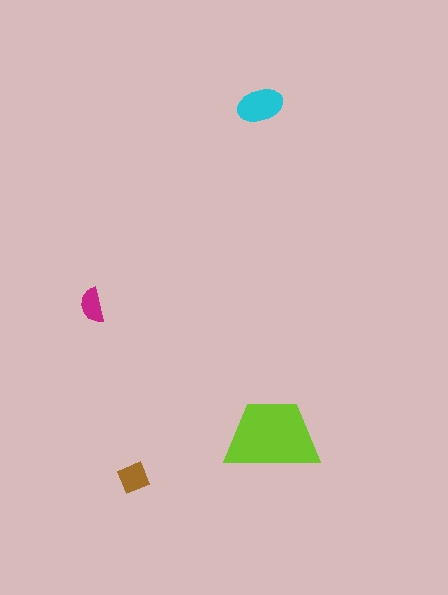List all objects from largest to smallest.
The lime trapezoid, the cyan ellipse, the brown diamond, the magenta semicircle.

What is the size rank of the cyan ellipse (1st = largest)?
2nd.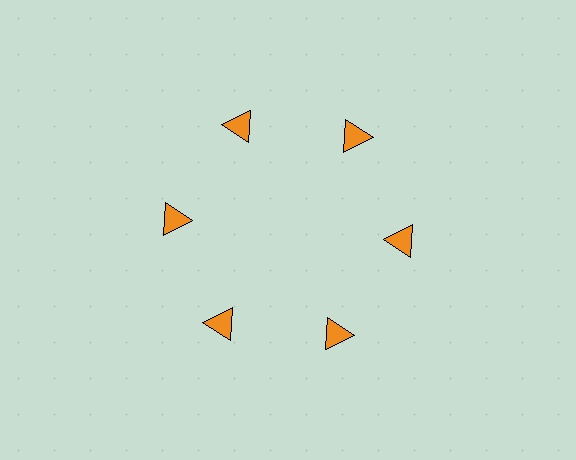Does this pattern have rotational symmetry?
Yes, this pattern has 6-fold rotational symmetry. It looks the same after rotating 60 degrees around the center.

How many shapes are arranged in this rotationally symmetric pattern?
There are 6 shapes, arranged in 6 groups of 1.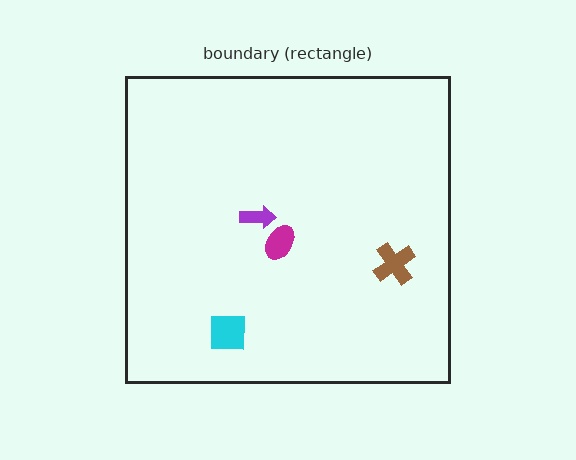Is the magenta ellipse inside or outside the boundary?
Inside.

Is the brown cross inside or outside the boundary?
Inside.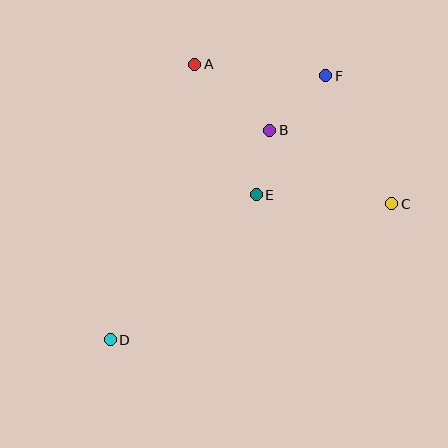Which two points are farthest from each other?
Points D and F are farthest from each other.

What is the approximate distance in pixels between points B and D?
The distance between B and D is approximately 263 pixels.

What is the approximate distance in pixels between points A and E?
The distance between A and E is approximately 144 pixels.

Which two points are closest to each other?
Points B and E are closest to each other.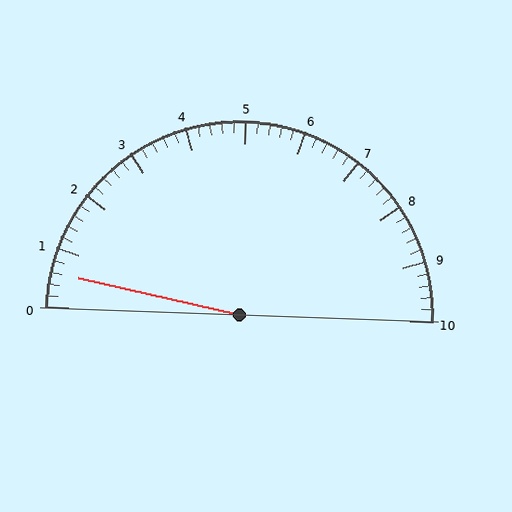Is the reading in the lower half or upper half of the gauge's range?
The reading is in the lower half of the range (0 to 10).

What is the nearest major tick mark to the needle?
The nearest major tick mark is 1.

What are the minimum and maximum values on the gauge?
The gauge ranges from 0 to 10.